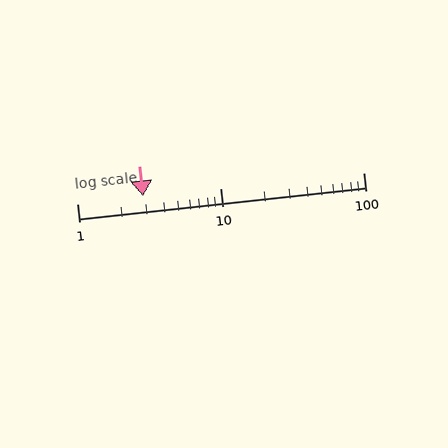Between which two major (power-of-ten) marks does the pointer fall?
The pointer is between 1 and 10.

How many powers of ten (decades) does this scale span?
The scale spans 2 decades, from 1 to 100.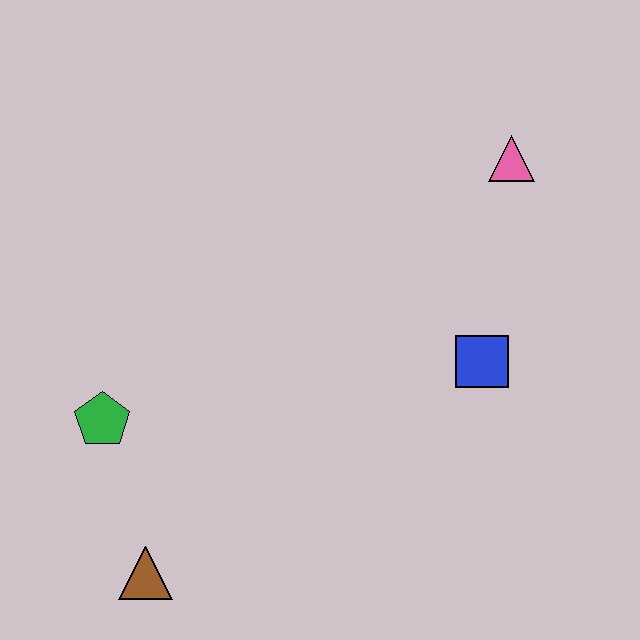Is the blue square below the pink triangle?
Yes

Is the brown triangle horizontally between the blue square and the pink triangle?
No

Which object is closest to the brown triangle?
The green pentagon is closest to the brown triangle.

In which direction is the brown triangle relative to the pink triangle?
The brown triangle is below the pink triangle.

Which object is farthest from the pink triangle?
The brown triangle is farthest from the pink triangle.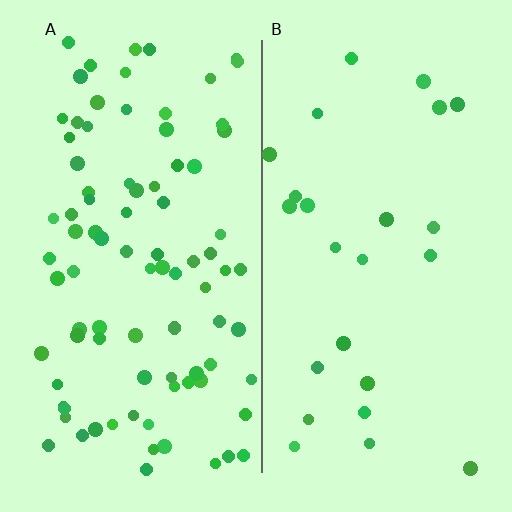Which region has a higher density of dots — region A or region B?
A (the left).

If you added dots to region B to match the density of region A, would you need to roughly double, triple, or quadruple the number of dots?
Approximately quadruple.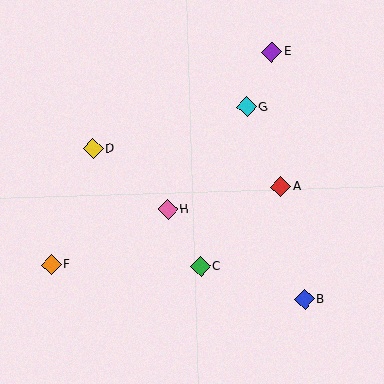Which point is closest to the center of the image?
Point H at (168, 210) is closest to the center.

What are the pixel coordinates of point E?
Point E is at (272, 52).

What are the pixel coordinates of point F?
Point F is at (51, 264).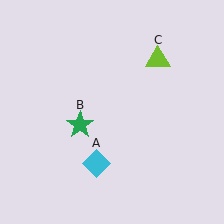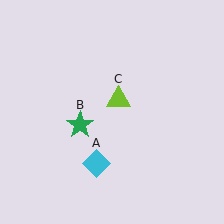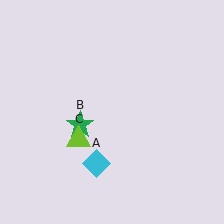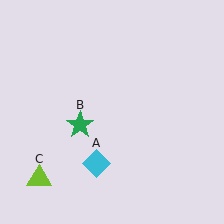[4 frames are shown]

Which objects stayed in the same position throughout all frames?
Cyan diamond (object A) and green star (object B) remained stationary.